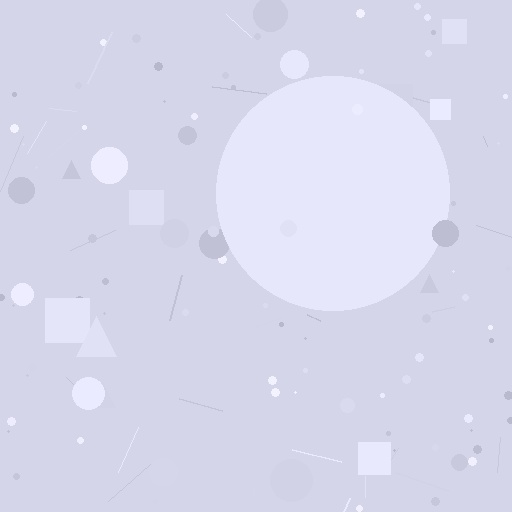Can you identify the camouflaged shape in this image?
The camouflaged shape is a circle.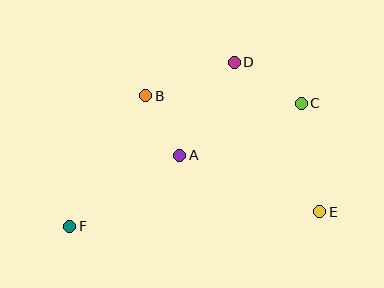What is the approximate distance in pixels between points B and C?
The distance between B and C is approximately 156 pixels.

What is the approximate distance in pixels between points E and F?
The distance between E and F is approximately 251 pixels.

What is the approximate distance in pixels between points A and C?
The distance between A and C is approximately 132 pixels.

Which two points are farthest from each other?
Points C and F are farthest from each other.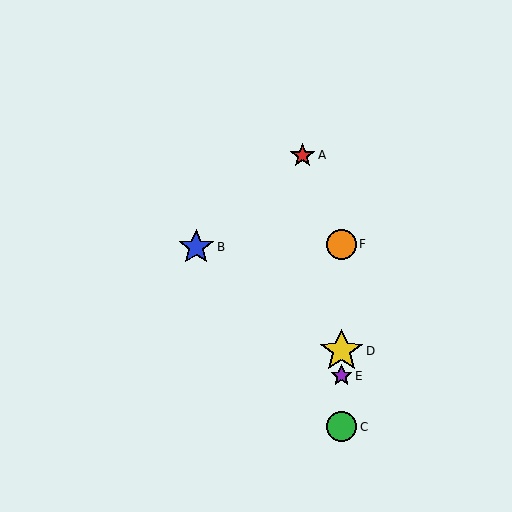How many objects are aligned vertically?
4 objects (C, D, E, F) are aligned vertically.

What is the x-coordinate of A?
Object A is at x≈303.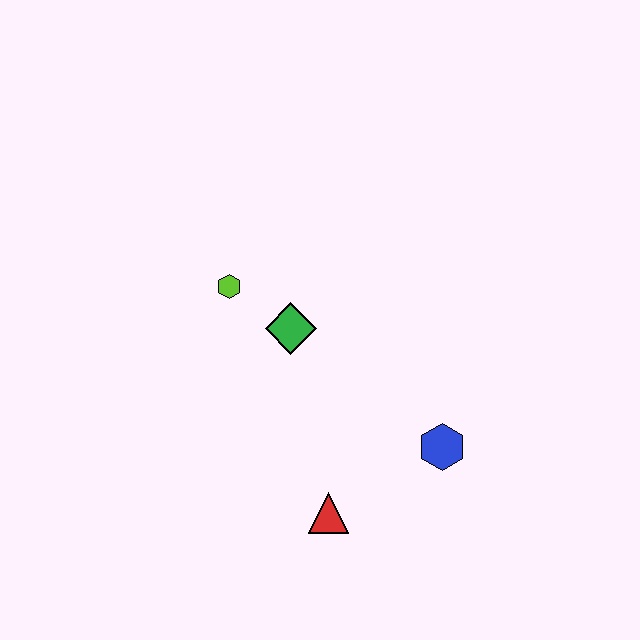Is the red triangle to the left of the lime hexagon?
No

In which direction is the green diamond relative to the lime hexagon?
The green diamond is to the right of the lime hexagon.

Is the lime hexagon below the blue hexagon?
No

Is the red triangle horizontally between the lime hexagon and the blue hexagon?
Yes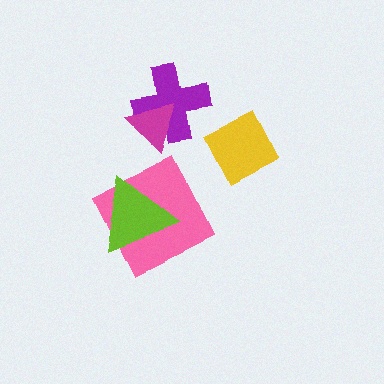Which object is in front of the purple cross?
The magenta triangle is in front of the purple cross.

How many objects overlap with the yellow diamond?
0 objects overlap with the yellow diamond.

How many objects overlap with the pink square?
1 object overlaps with the pink square.